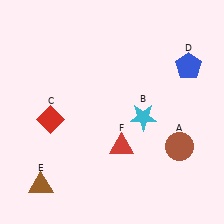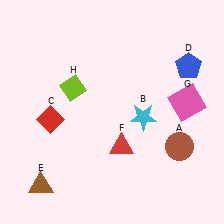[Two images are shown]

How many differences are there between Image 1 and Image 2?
There are 2 differences between the two images.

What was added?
A pink square (G), a lime diamond (H) were added in Image 2.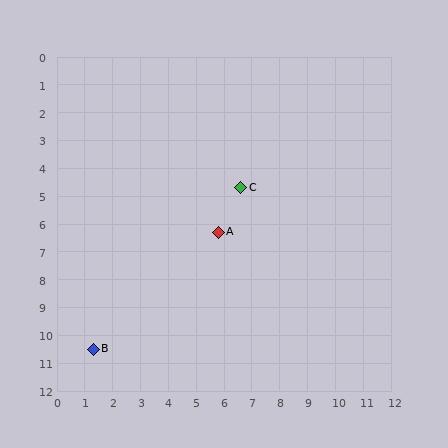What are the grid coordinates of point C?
Point C is at approximately (6.6, 4.7).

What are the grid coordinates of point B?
Point B is at approximately (1.3, 10.5).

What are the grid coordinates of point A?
Point A is at approximately (5.8, 6.3).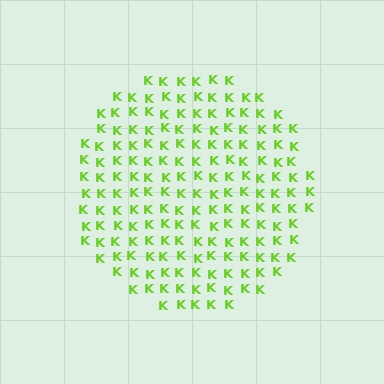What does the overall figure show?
The overall figure shows a circle.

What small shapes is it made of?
It is made of small letter K's.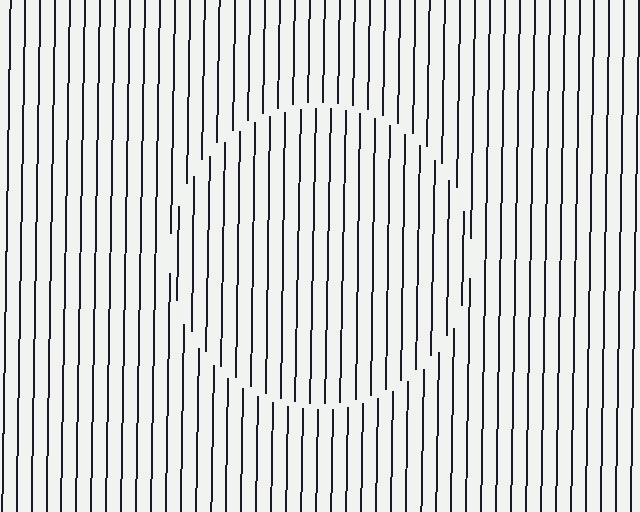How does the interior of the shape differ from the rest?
The interior of the shape contains the same grating, shifted by half a period — the contour is defined by the phase discontinuity where line-ends from the inner and outer gratings abut.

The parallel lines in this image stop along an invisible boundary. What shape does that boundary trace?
An illusory circle. The interior of the shape contains the same grating, shifted by half a period — the contour is defined by the phase discontinuity where line-ends from the inner and outer gratings abut.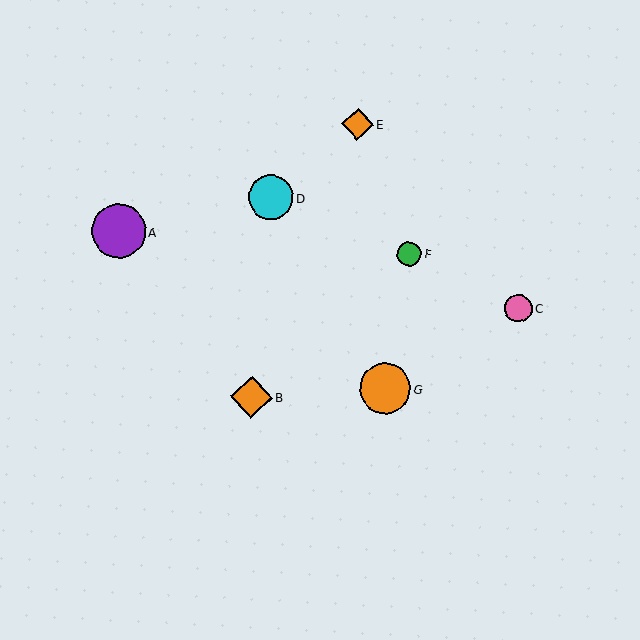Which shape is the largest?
The purple circle (labeled A) is the largest.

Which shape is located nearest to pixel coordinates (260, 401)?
The orange diamond (labeled B) at (251, 397) is nearest to that location.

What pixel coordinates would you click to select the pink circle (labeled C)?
Click at (518, 308) to select the pink circle C.